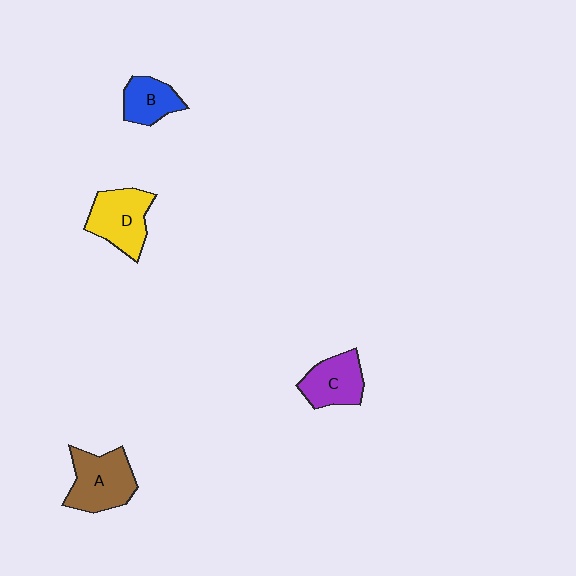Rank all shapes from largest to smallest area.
From largest to smallest: A (brown), D (yellow), C (purple), B (blue).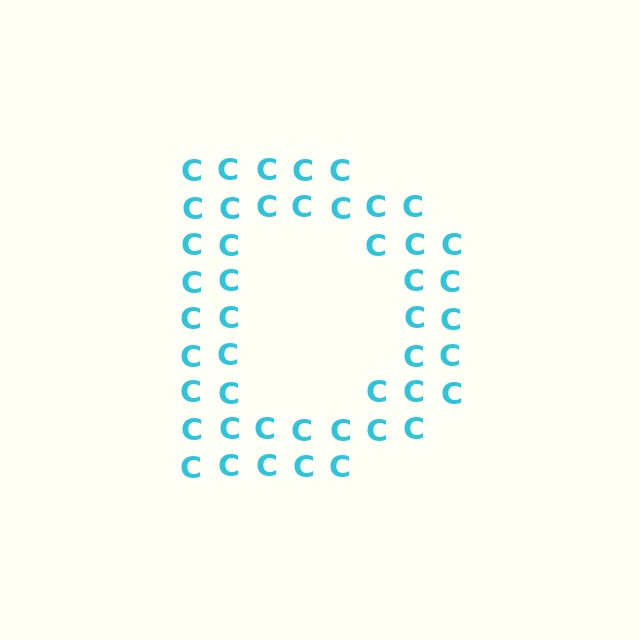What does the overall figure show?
The overall figure shows the letter D.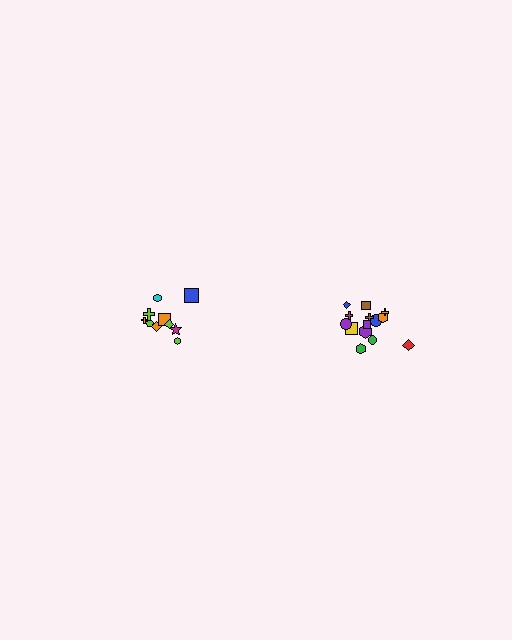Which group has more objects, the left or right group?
The right group.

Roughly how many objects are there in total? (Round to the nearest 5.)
Roughly 25 objects in total.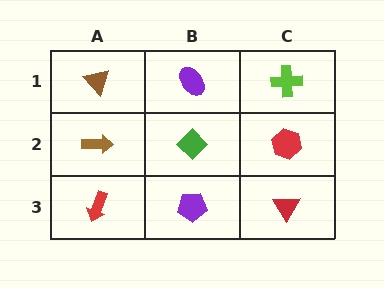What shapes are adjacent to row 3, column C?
A red hexagon (row 2, column C), a purple pentagon (row 3, column B).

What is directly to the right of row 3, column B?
A red triangle.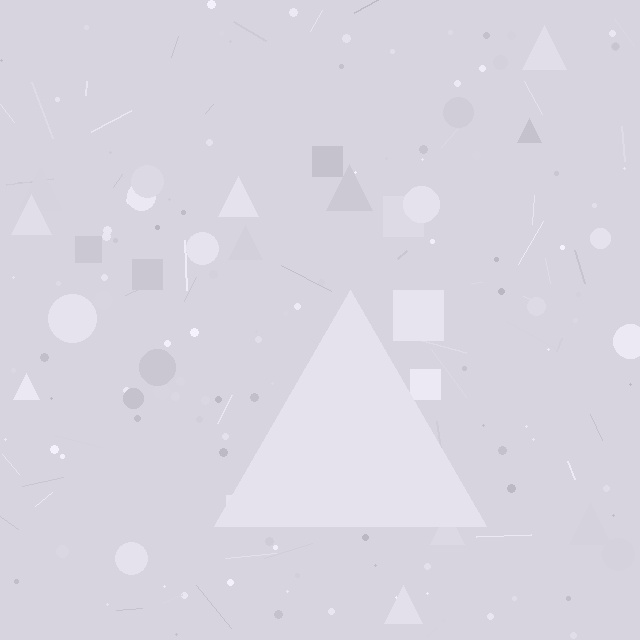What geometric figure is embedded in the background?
A triangle is embedded in the background.